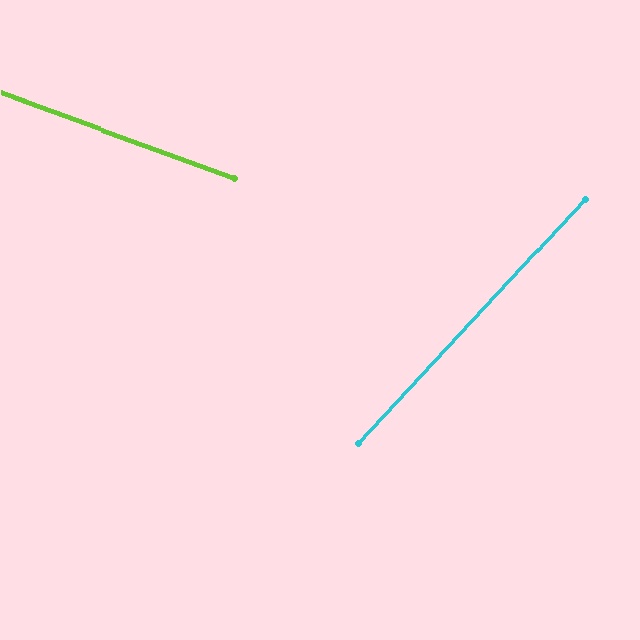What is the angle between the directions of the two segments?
Approximately 67 degrees.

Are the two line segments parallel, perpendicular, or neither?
Neither parallel nor perpendicular — they differ by about 67°.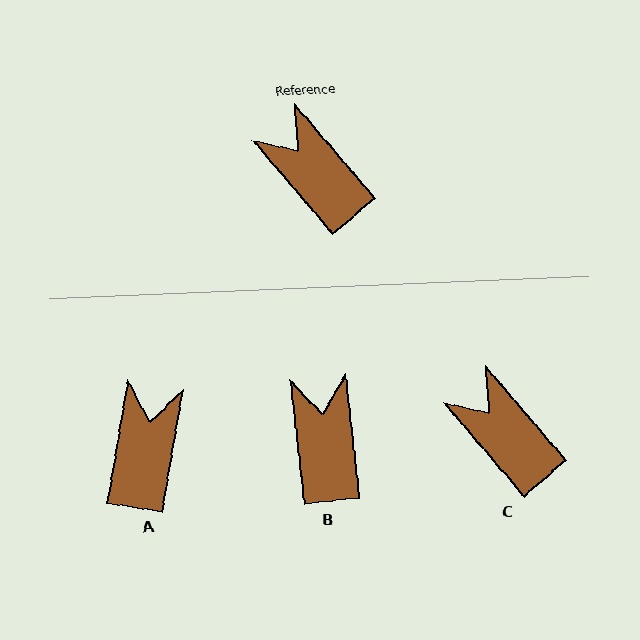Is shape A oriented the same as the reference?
No, it is off by about 50 degrees.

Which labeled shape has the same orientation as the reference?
C.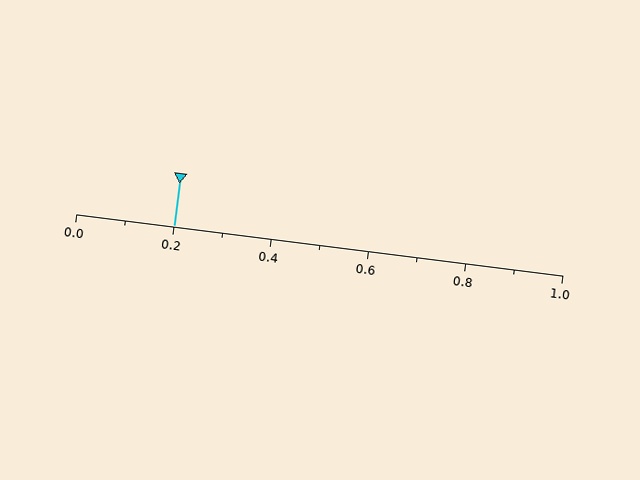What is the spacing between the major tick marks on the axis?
The major ticks are spaced 0.2 apart.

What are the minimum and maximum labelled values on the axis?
The axis runs from 0.0 to 1.0.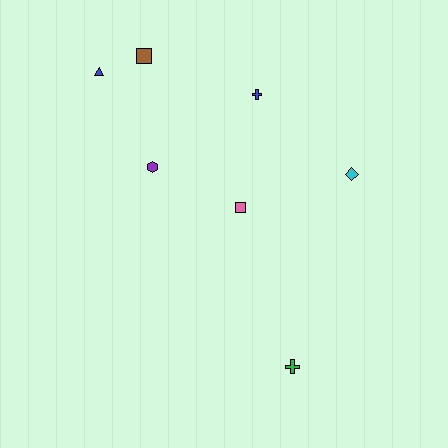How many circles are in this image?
There are no circles.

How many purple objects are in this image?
There is 1 purple object.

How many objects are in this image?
There are 7 objects.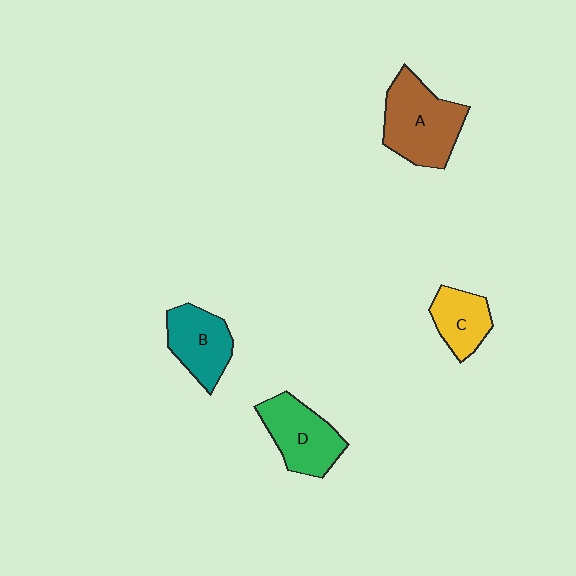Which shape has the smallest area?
Shape C (yellow).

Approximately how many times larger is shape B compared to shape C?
Approximately 1.2 times.